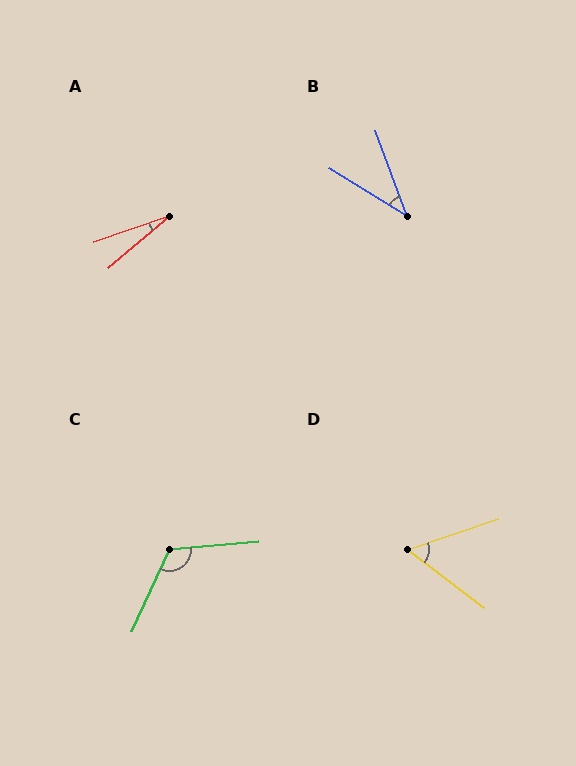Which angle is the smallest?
A, at approximately 21 degrees.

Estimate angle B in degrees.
Approximately 38 degrees.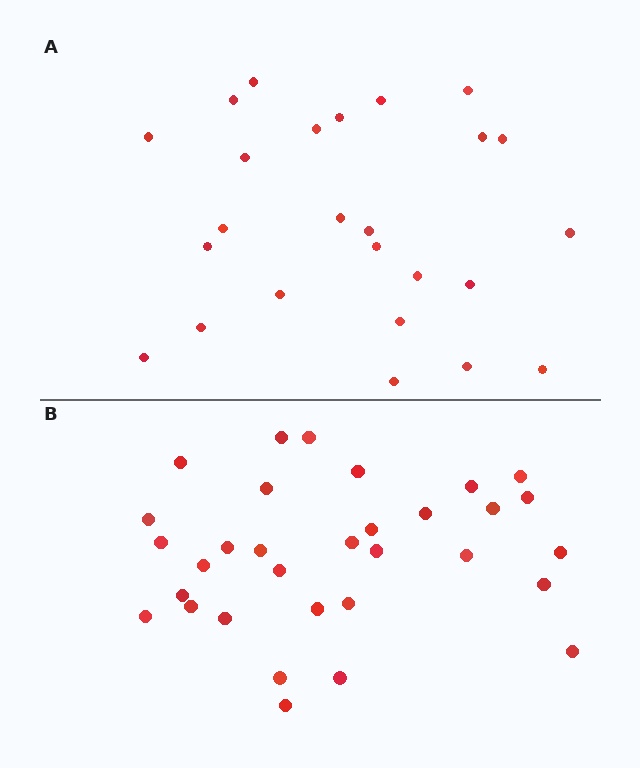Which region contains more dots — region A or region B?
Region B (the bottom region) has more dots.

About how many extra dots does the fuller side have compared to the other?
Region B has roughly 8 or so more dots than region A.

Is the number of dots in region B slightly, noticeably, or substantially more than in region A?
Region B has noticeably more, but not dramatically so. The ratio is roughly 1.3 to 1.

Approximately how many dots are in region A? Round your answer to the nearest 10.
About 20 dots. (The exact count is 25, which rounds to 20.)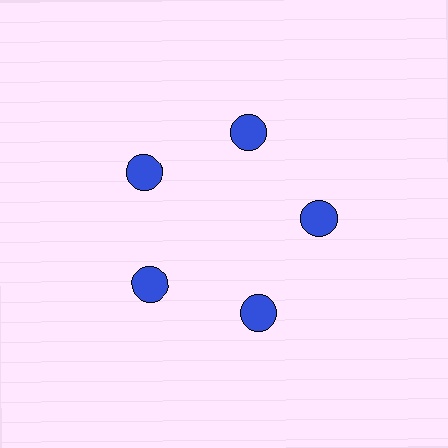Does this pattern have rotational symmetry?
Yes, this pattern has 5-fold rotational symmetry. It looks the same after rotating 72 degrees around the center.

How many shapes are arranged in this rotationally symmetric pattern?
There are 5 shapes, arranged in 5 groups of 1.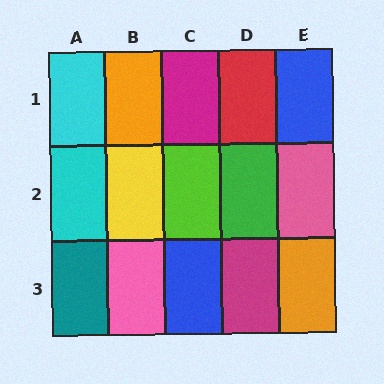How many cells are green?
1 cell is green.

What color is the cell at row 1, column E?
Blue.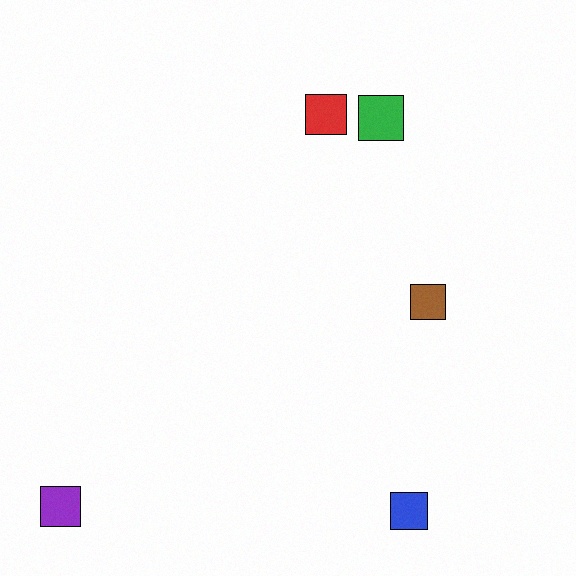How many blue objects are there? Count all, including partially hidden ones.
There is 1 blue object.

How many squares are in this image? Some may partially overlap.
There are 5 squares.